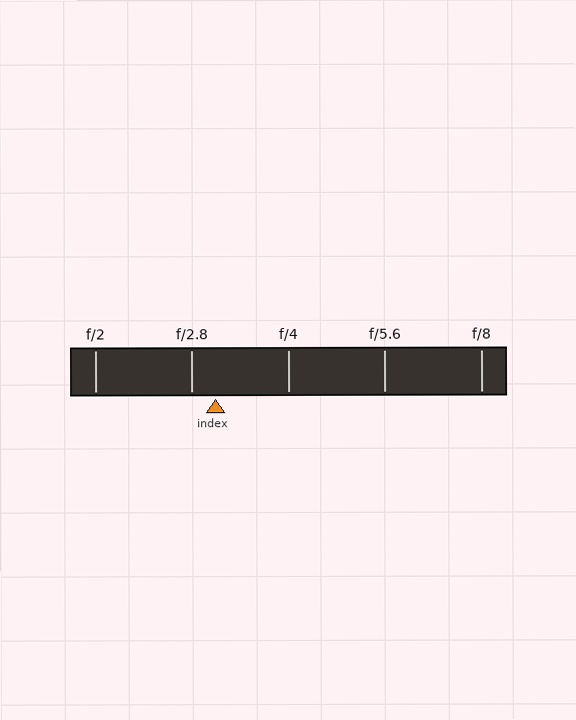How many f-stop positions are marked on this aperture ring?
There are 5 f-stop positions marked.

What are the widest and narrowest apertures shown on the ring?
The widest aperture shown is f/2 and the narrowest is f/8.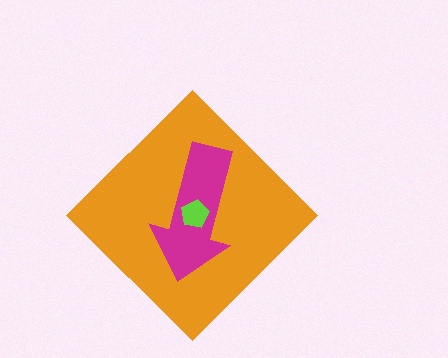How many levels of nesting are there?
3.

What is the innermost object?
The lime pentagon.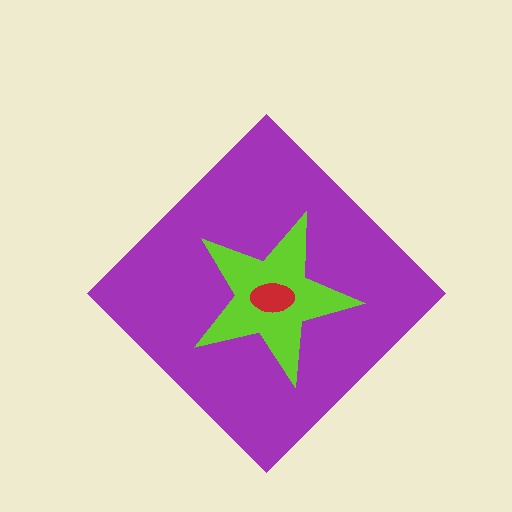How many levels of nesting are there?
3.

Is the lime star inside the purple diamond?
Yes.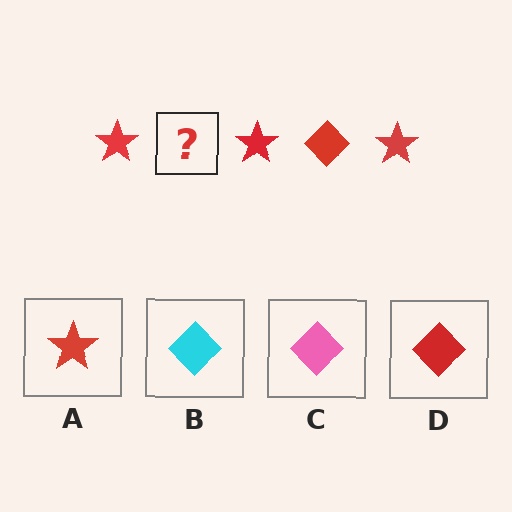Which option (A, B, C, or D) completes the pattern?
D.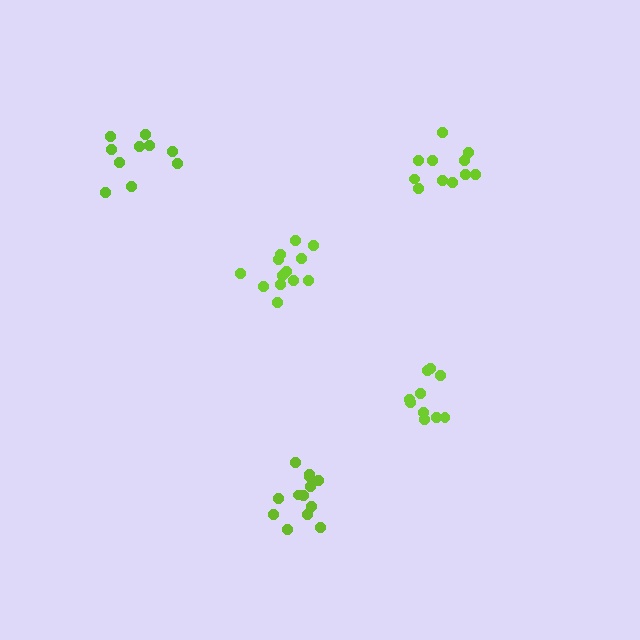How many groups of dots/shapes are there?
There are 5 groups.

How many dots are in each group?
Group 1: 11 dots, Group 2: 13 dots, Group 3: 13 dots, Group 4: 10 dots, Group 5: 10 dots (57 total).